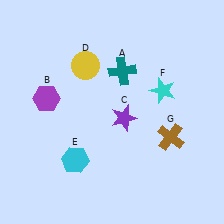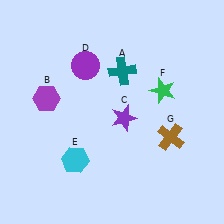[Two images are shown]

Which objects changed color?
D changed from yellow to purple. F changed from cyan to green.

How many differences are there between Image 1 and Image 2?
There are 2 differences between the two images.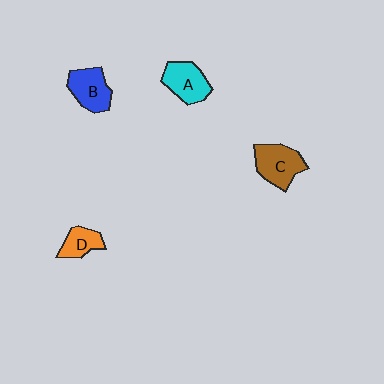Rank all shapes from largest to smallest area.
From largest to smallest: C (brown), A (cyan), B (blue), D (orange).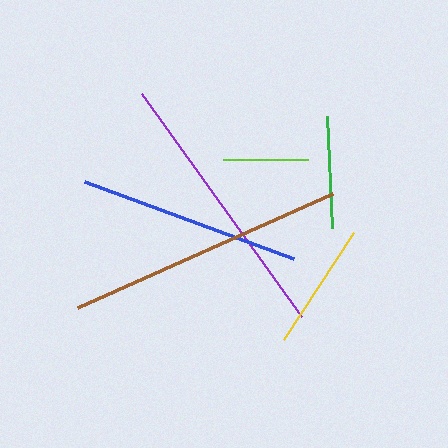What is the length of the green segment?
The green segment is approximately 113 pixels long.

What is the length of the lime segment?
The lime segment is approximately 86 pixels long.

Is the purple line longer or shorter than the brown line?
The brown line is longer than the purple line.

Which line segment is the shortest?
The lime line is the shortest at approximately 86 pixels.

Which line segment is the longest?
The brown line is the longest at approximately 279 pixels.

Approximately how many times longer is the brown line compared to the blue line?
The brown line is approximately 1.3 times the length of the blue line.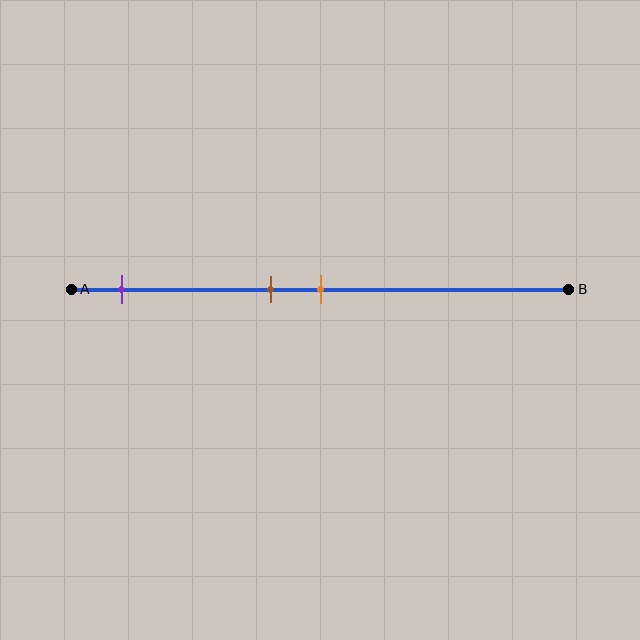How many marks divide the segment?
There are 3 marks dividing the segment.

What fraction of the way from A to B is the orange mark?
The orange mark is approximately 50% (0.5) of the way from A to B.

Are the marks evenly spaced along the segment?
No, the marks are not evenly spaced.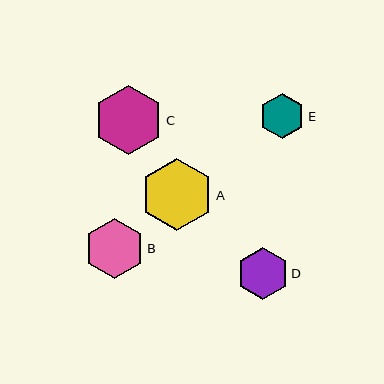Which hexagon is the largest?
Hexagon A is the largest with a size of approximately 72 pixels.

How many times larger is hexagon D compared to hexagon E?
Hexagon D is approximately 1.1 times the size of hexagon E.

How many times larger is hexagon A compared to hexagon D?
Hexagon A is approximately 1.4 times the size of hexagon D.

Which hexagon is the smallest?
Hexagon E is the smallest with a size of approximately 45 pixels.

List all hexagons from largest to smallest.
From largest to smallest: A, C, B, D, E.